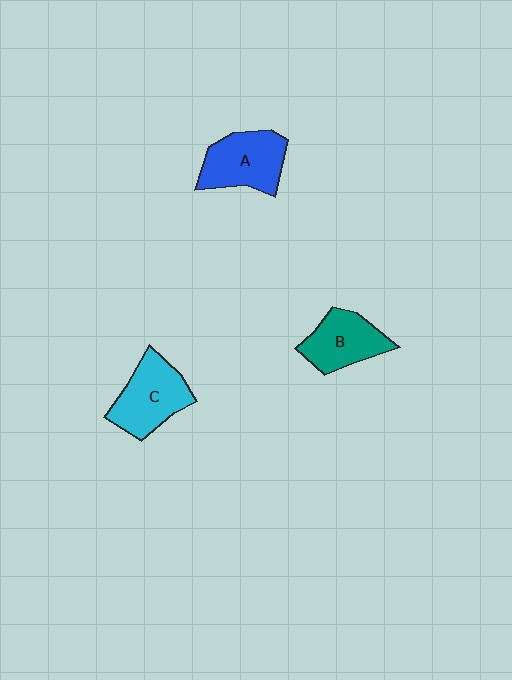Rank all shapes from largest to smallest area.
From largest to smallest: C (cyan), A (blue), B (teal).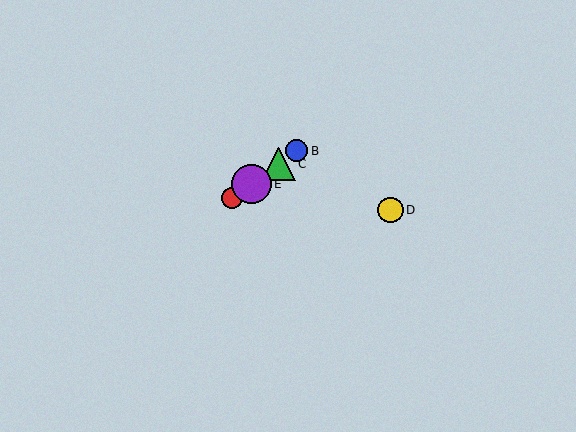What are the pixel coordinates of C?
Object C is at (278, 164).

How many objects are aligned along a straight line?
4 objects (A, B, C, E) are aligned along a straight line.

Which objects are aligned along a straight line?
Objects A, B, C, E are aligned along a straight line.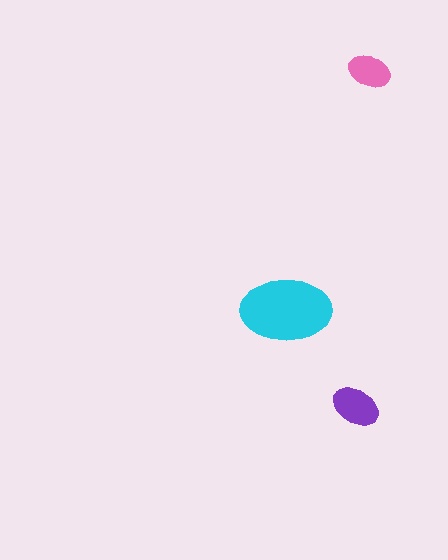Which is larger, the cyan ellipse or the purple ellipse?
The cyan one.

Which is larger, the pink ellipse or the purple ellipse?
The purple one.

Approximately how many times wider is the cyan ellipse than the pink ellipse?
About 2 times wider.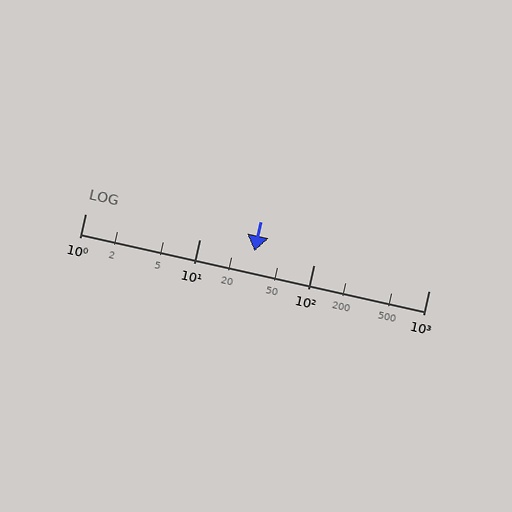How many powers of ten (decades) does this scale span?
The scale spans 3 decades, from 1 to 1000.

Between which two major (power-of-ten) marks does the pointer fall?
The pointer is between 10 and 100.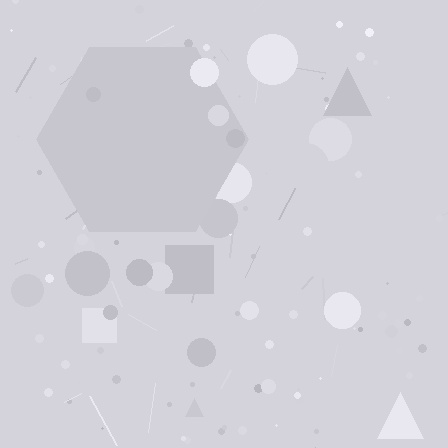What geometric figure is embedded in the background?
A hexagon is embedded in the background.